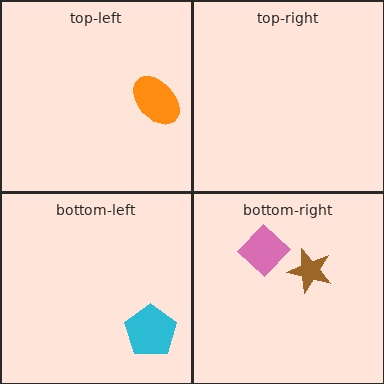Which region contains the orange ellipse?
The top-left region.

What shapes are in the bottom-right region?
The brown star, the pink diamond.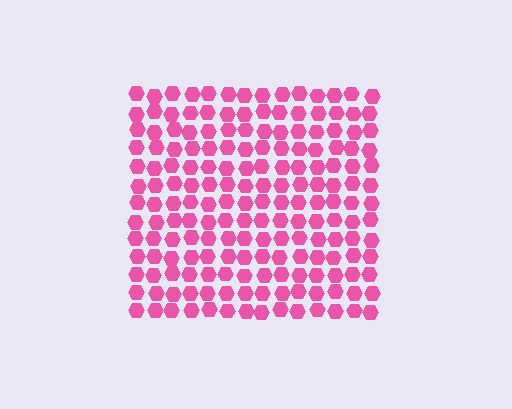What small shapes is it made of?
It is made of small hexagons.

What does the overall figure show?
The overall figure shows a square.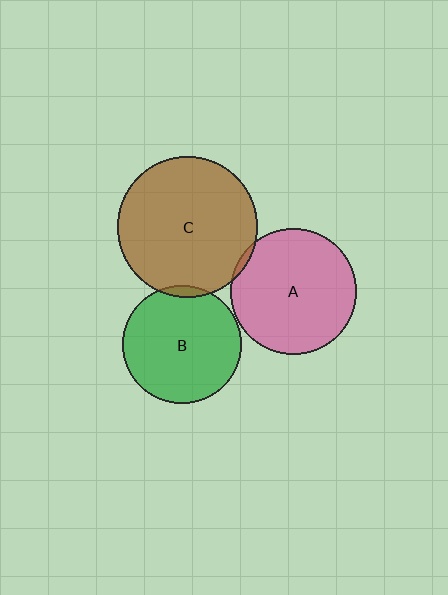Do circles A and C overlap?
Yes.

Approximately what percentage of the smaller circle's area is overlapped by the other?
Approximately 5%.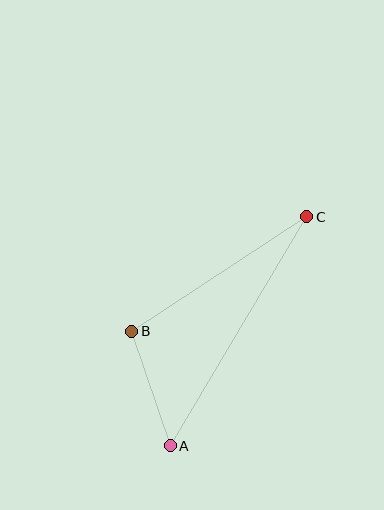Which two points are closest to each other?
Points A and B are closest to each other.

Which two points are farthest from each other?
Points A and C are farthest from each other.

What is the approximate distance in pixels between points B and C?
The distance between B and C is approximately 209 pixels.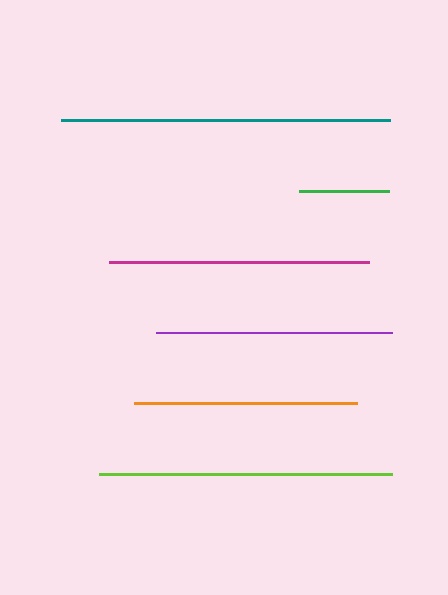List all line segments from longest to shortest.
From longest to shortest: teal, lime, magenta, purple, orange, green.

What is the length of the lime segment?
The lime segment is approximately 293 pixels long.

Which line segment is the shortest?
The green line is the shortest at approximately 90 pixels.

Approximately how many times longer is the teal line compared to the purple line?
The teal line is approximately 1.4 times the length of the purple line.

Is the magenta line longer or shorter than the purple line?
The magenta line is longer than the purple line.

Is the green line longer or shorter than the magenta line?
The magenta line is longer than the green line.